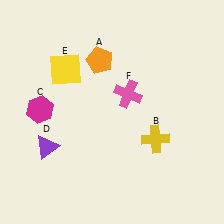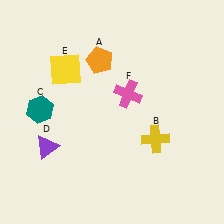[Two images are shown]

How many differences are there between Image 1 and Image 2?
There is 1 difference between the two images.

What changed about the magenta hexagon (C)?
In Image 1, C is magenta. In Image 2, it changed to teal.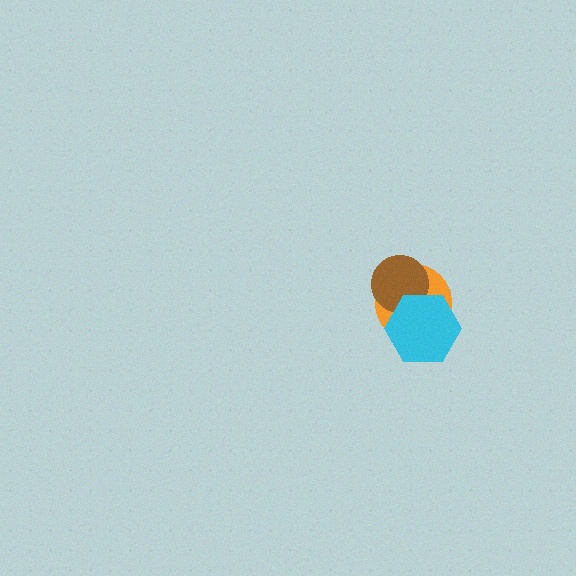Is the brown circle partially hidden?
Yes, it is partially covered by another shape.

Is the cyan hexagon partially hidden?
No, no other shape covers it.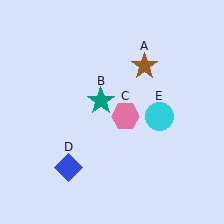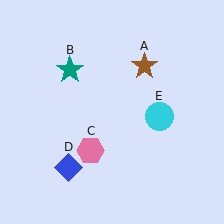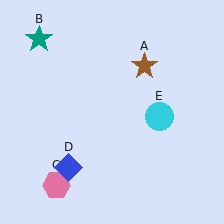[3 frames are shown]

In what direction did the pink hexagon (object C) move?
The pink hexagon (object C) moved down and to the left.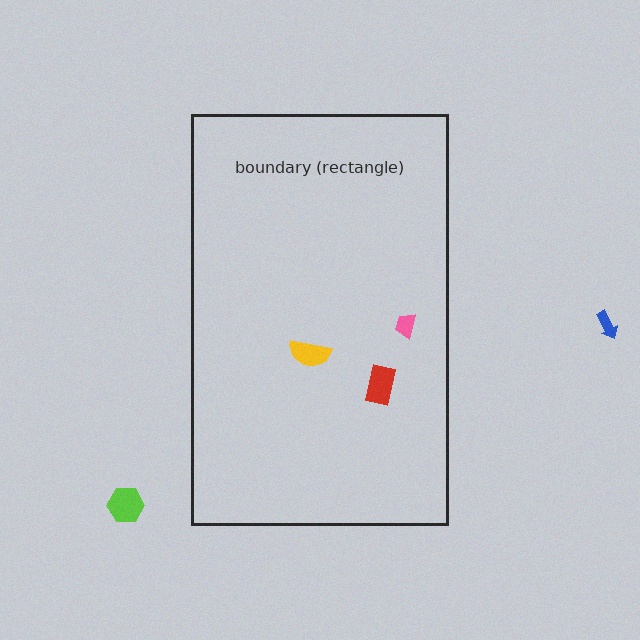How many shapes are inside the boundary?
3 inside, 2 outside.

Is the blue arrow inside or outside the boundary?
Outside.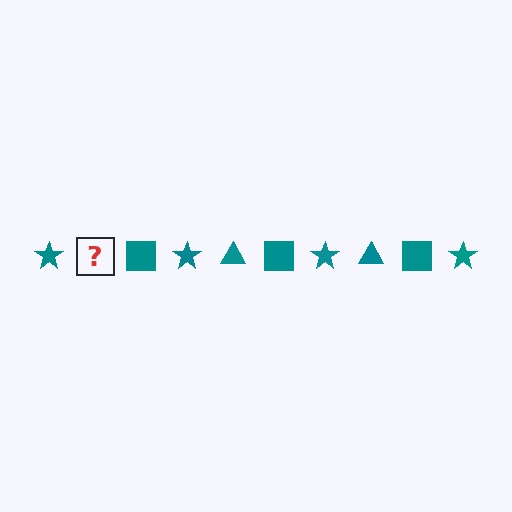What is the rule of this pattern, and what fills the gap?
The rule is that the pattern cycles through star, triangle, square shapes in teal. The gap should be filled with a teal triangle.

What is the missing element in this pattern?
The missing element is a teal triangle.